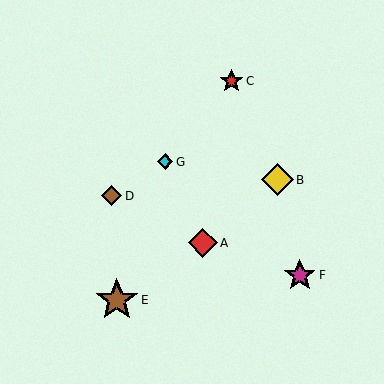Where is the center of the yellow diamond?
The center of the yellow diamond is at (277, 180).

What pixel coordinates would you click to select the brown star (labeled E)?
Click at (117, 300) to select the brown star E.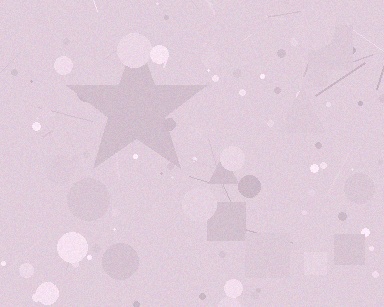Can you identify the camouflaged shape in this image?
The camouflaged shape is a star.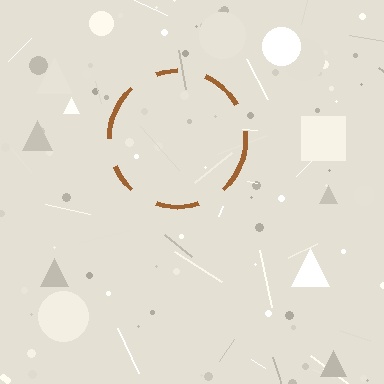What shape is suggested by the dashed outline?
The dashed outline suggests a circle.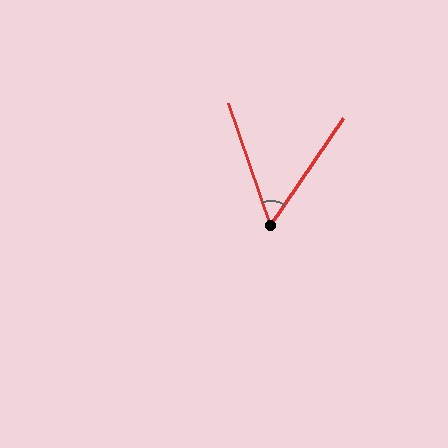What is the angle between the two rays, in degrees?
Approximately 53 degrees.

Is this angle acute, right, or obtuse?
It is acute.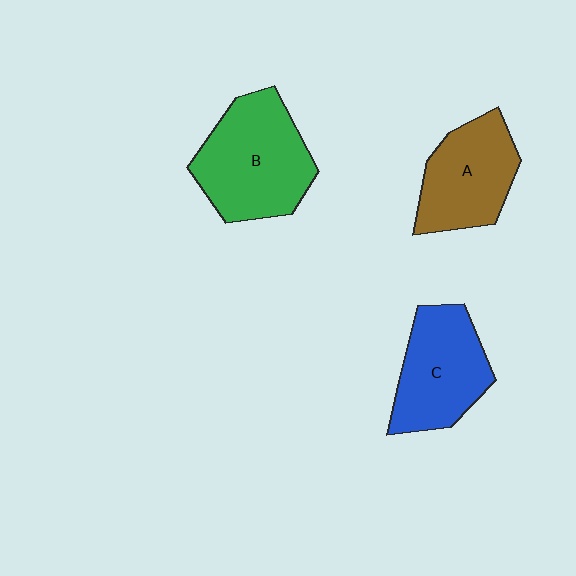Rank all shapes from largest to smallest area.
From largest to smallest: B (green), C (blue), A (brown).